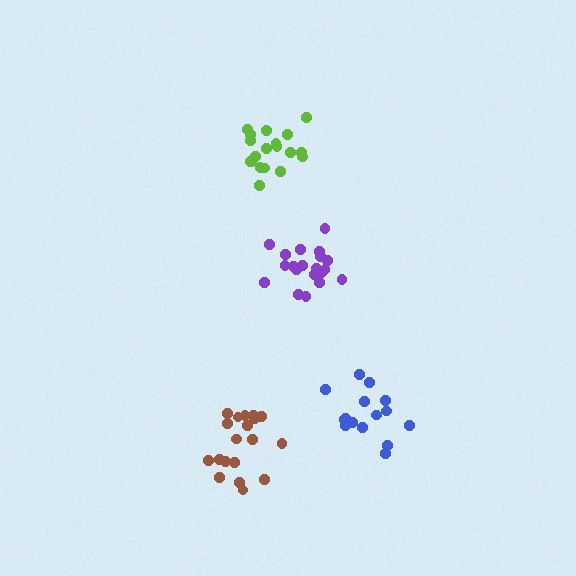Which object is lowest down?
The brown cluster is bottommost.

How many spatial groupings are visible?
There are 4 spatial groupings.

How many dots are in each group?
Group 1: 20 dots, Group 2: 15 dots, Group 3: 19 dots, Group 4: 19 dots (73 total).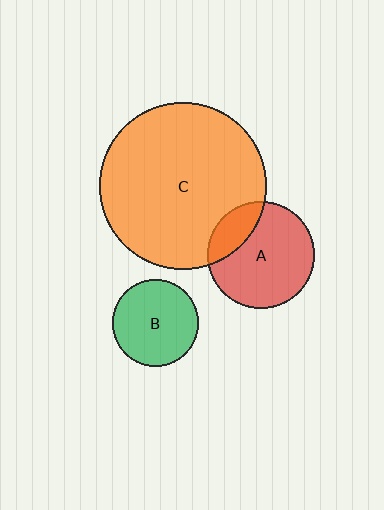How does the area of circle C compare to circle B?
Approximately 3.7 times.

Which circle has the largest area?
Circle C (orange).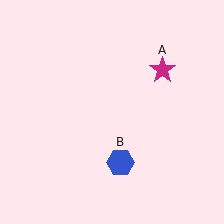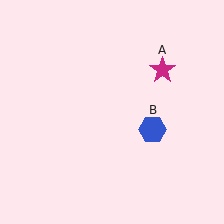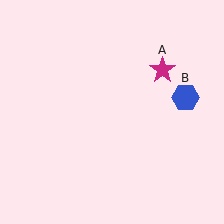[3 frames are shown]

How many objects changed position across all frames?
1 object changed position: blue hexagon (object B).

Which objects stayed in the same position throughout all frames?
Magenta star (object A) remained stationary.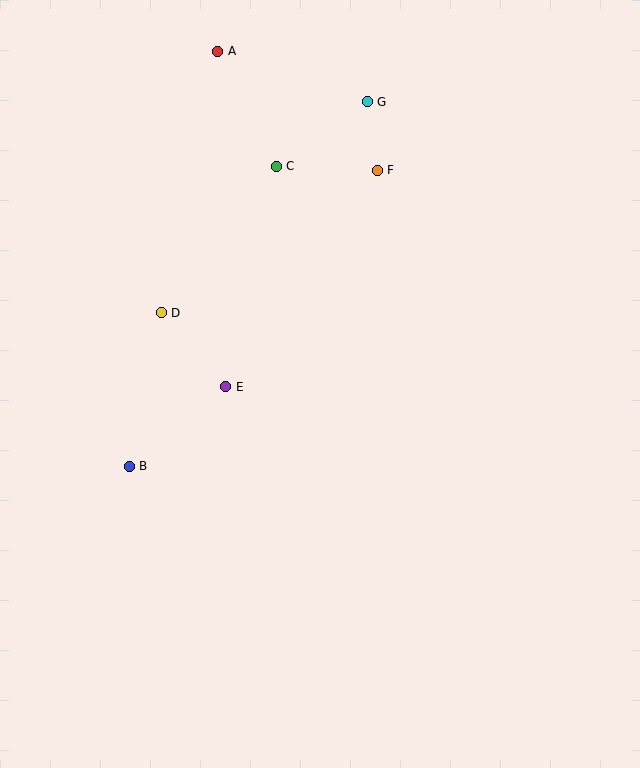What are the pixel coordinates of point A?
Point A is at (218, 51).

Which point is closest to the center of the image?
Point E at (226, 387) is closest to the center.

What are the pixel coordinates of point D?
Point D is at (161, 313).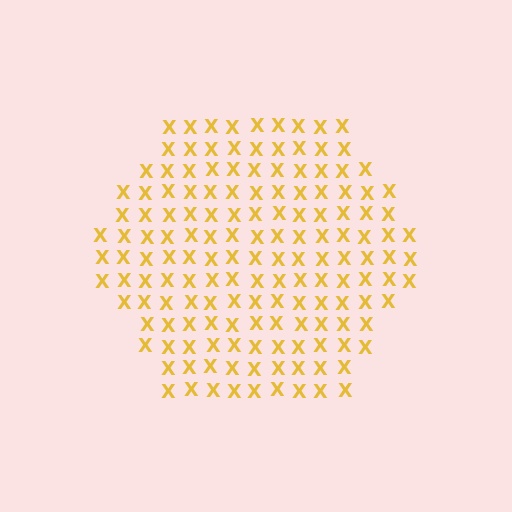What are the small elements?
The small elements are letter X's.